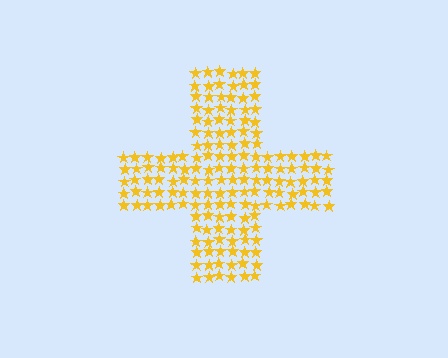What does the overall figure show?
The overall figure shows a cross.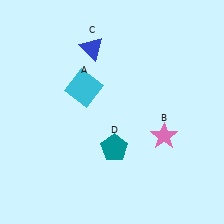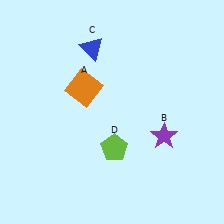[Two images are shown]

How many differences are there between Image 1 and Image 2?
There are 3 differences between the two images.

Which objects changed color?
A changed from cyan to orange. B changed from pink to purple. D changed from teal to lime.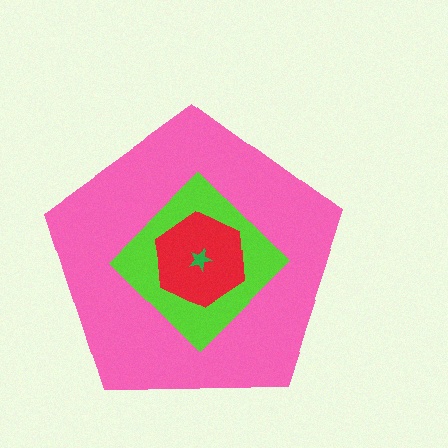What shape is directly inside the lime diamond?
The red hexagon.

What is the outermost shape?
The pink pentagon.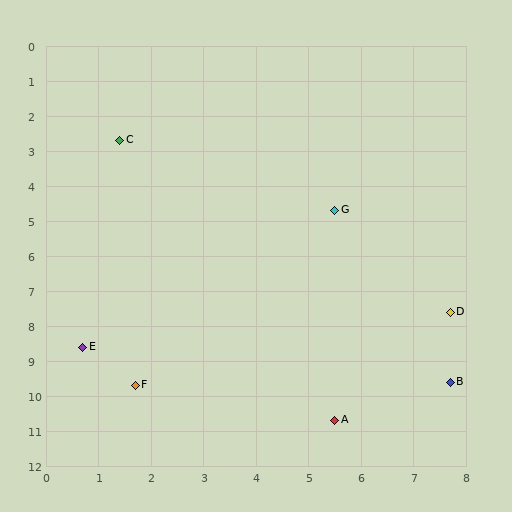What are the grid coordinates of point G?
Point G is at approximately (5.5, 4.7).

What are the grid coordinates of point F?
Point F is at approximately (1.7, 9.7).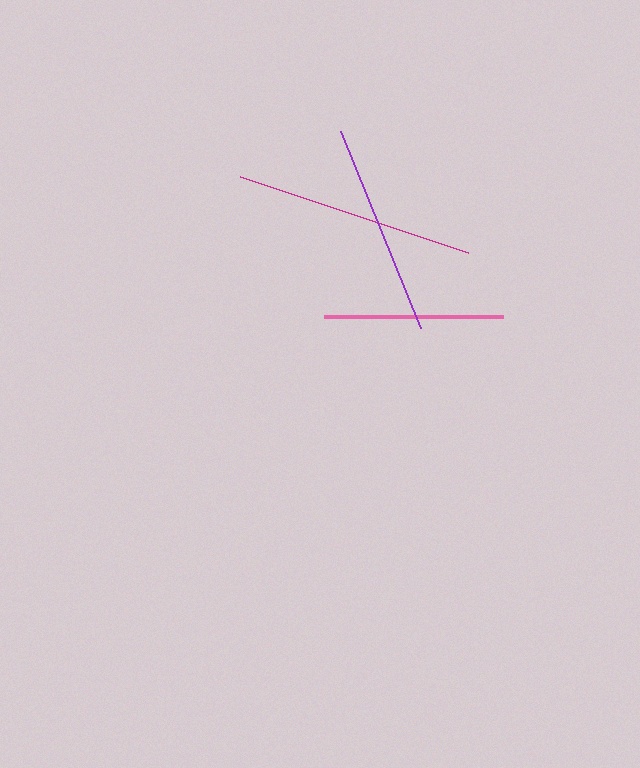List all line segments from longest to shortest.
From longest to shortest: magenta, purple, pink.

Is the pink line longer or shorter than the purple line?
The purple line is longer than the pink line.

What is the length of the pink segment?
The pink segment is approximately 179 pixels long.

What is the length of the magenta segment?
The magenta segment is approximately 240 pixels long.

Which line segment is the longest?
The magenta line is the longest at approximately 240 pixels.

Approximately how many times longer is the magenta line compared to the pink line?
The magenta line is approximately 1.3 times the length of the pink line.